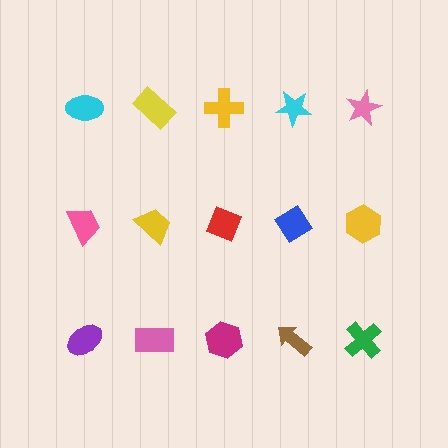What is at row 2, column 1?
A pink trapezoid.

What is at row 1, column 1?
A cyan ellipse.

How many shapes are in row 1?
5 shapes.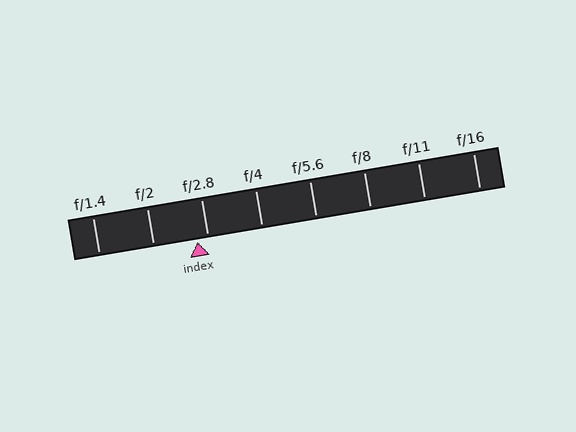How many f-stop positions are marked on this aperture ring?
There are 8 f-stop positions marked.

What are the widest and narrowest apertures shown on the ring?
The widest aperture shown is f/1.4 and the narrowest is f/16.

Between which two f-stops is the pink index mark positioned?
The index mark is between f/2 and f/2.8.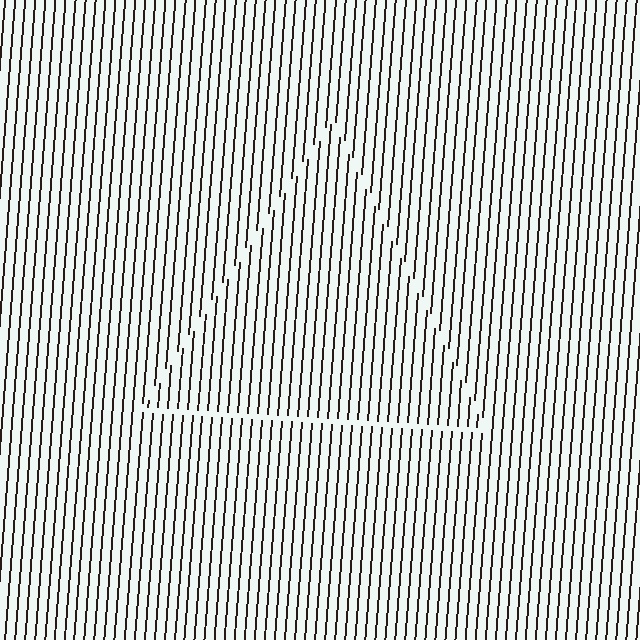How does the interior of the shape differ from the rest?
The interior of the shape contains the same grating, shifted by half a period — the contour is defined by the phase discontinuity where line-ends from the inner and outer gratings abut.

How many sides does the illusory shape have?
3 sides — the line-ends trace a triangle.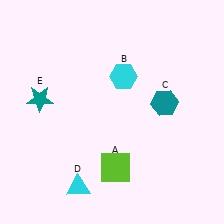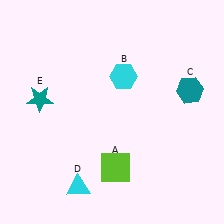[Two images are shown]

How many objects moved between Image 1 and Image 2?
1 object moved between the two images.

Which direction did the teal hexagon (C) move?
The teal hexagon (C) moved right.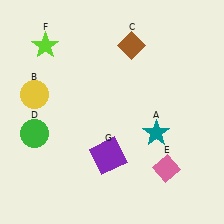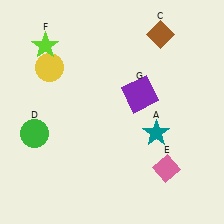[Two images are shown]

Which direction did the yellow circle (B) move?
The yellow circle (B) moved up.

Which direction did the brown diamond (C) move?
The brown diamond (C) moved right.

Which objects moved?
The objects that moved are: the yellow circle (B), the brown diamond (C), the purple square (G).